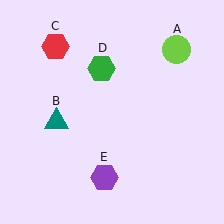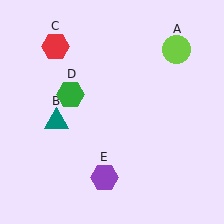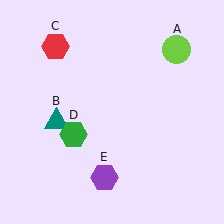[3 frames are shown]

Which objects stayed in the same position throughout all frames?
Lime circle (object A) and teal triangle (object B) and red hexagon (object C) and purple hexagon (object E) remained stationary.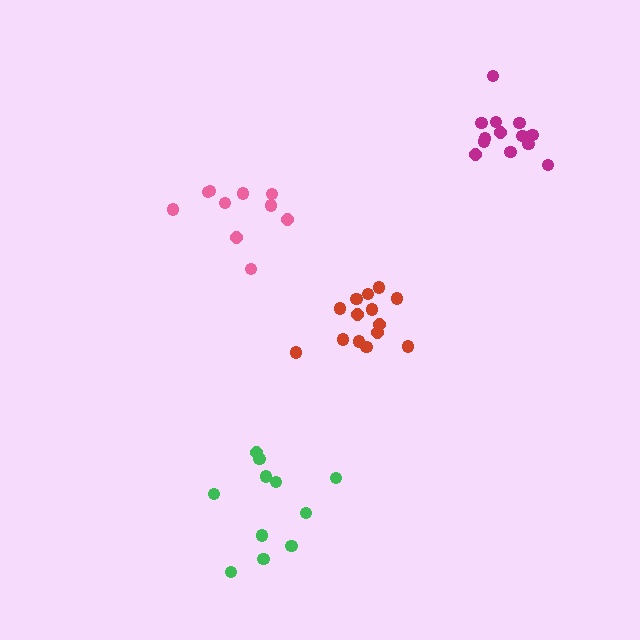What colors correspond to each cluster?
The clusters are colored: red, magenta, green, pink.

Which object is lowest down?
The green cluster is bottommost.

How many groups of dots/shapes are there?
There are 4 groups.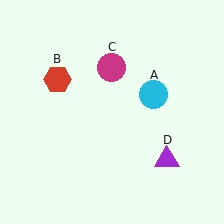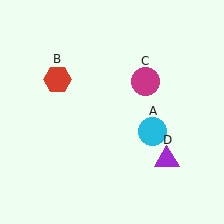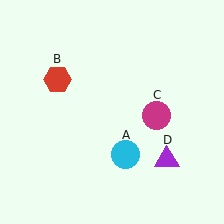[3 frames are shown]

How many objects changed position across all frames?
2 objects changed position: cyan circle (object A), magenta circle (object C).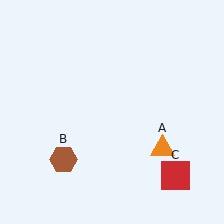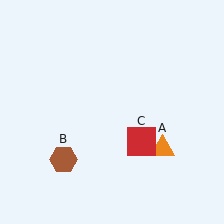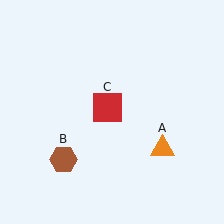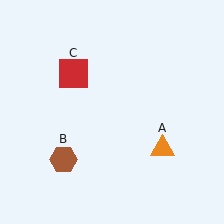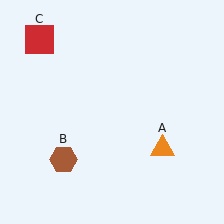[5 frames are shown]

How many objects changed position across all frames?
1 object changed position: red square (object C).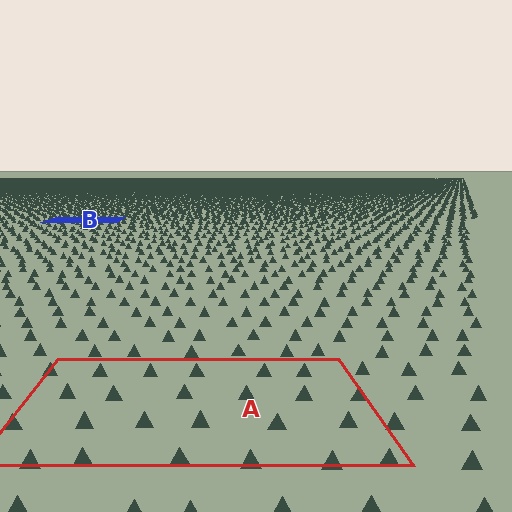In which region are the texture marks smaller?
The texture marks are smaller in region B, because it is farther away.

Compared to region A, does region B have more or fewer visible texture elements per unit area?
Region B has more texture elements per unit area — they are packed more densely because it is farther away.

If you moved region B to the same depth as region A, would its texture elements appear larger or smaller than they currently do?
They would appear larger. At a closer depth, the same texture elements are projected at a bigger on-screen size.